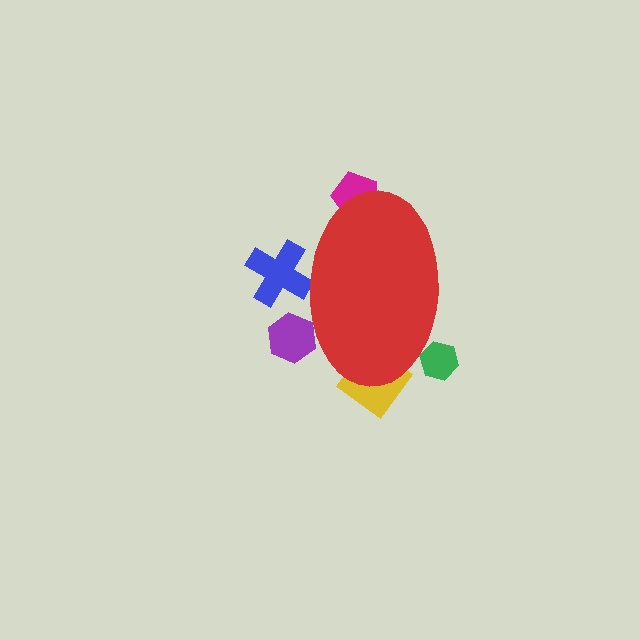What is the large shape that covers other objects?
A red ellipse.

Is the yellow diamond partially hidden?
Yes, the yellow diamond is partially hidden behind the red ellipse.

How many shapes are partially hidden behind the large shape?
5 shapes are partially hidden.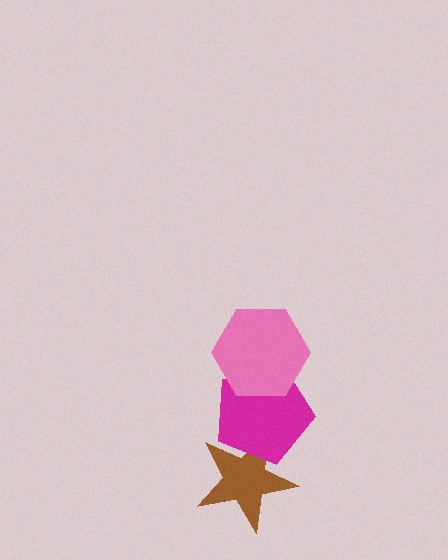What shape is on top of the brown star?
The magenta pentagon is on top of the brown star.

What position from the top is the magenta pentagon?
The magenta pentagon is 2nd from the top.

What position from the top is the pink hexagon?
The pink hexagon is 1st from the top.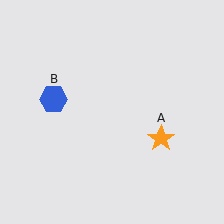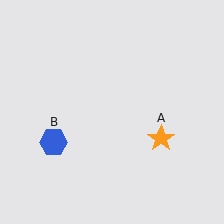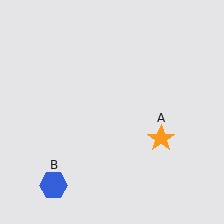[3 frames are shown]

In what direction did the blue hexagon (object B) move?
The blue hexagon (object B) moved down.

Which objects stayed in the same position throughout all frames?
Orange star (object A) remained stationary.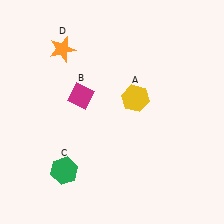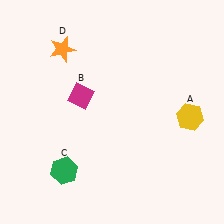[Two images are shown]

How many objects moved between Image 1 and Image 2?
1 object moved between the two images.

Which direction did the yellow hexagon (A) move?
The yellow hexagon (A) moved right.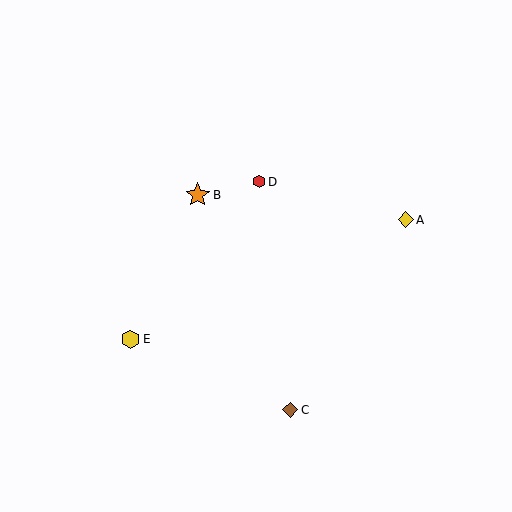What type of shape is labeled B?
Shape B is an orange star.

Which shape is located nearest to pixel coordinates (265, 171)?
The red hexagon (labeled D) at (259, 182) is nearest to that location.